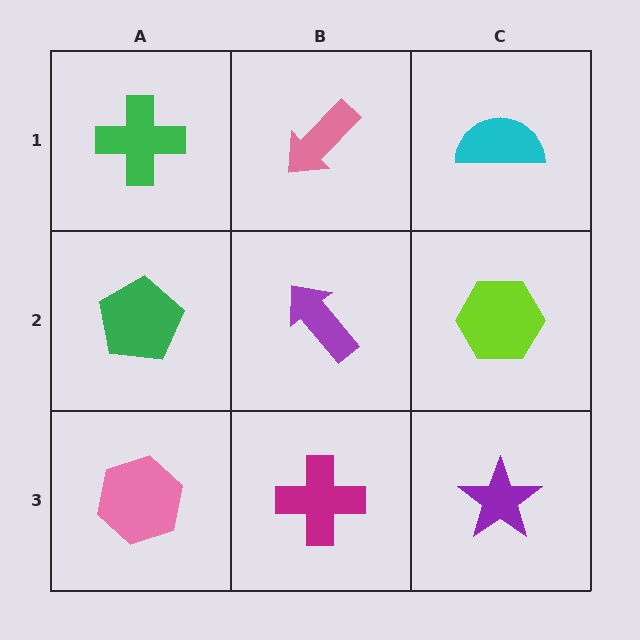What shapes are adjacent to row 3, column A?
A green pentagon (row 2, column A), a magenta cross (row 3, column B).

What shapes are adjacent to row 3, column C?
A lime hexagon (row 2, column C), a magenta cross (row 3, column B).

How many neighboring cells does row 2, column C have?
3.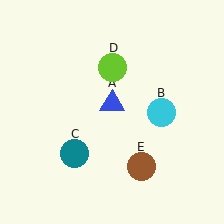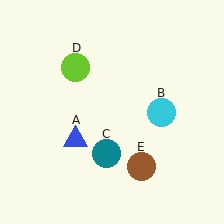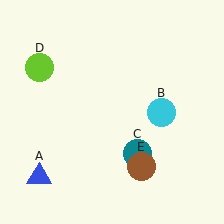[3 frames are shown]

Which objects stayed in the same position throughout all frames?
Cyan circle (object B) and brown circle (object E) remained stationary.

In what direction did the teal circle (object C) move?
The teal circle (object C) moved right.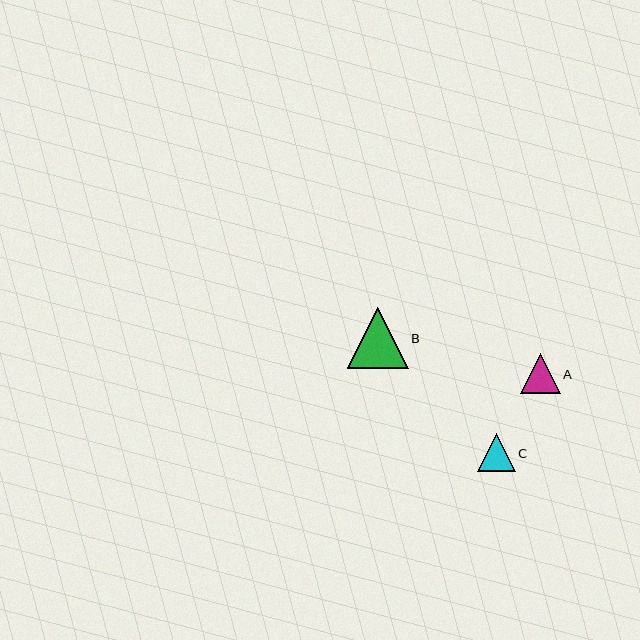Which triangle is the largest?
Triangle B is the largest with a size of approximately 60 pixels.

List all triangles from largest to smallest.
From largest to smallest: B, A, C.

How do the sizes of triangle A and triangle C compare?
Triangle A and triangle C are approximately the same size.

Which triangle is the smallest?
Triangle C is the smallest with a size of approximately 38 pixels.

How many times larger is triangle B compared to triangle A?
Triangle B is approximately 1.5 times the size of triangle A.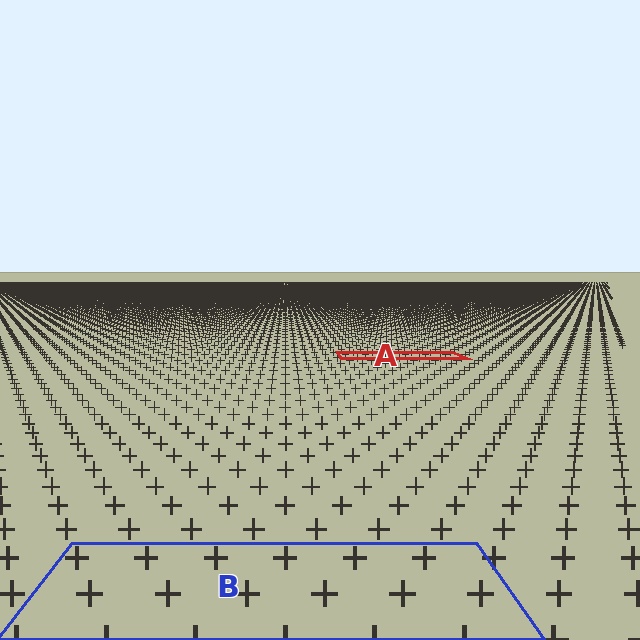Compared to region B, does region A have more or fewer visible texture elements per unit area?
Region A has more texture elements per unit area — they are packed more densely because it is farther away.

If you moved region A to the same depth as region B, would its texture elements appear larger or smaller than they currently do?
They would appear larger. At a closer depth, the same texture elements are projected at a bigger on-screen size.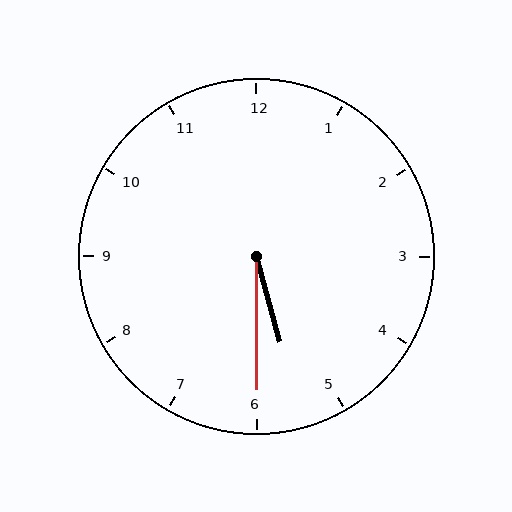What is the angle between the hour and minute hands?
Approximately 15 degrees.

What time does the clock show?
5:30.